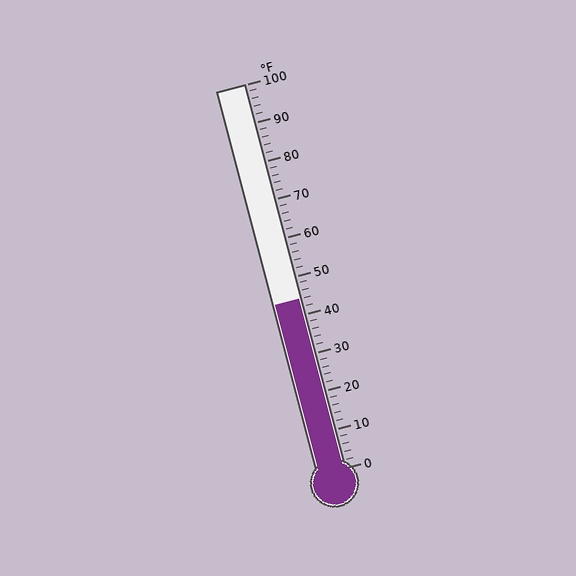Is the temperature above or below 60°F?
The temperature is below 60°F.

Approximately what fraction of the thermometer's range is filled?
The thermometer is filled to approximately 45% of its range.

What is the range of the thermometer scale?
The thermometer scale ranges from 0°F to 100°F.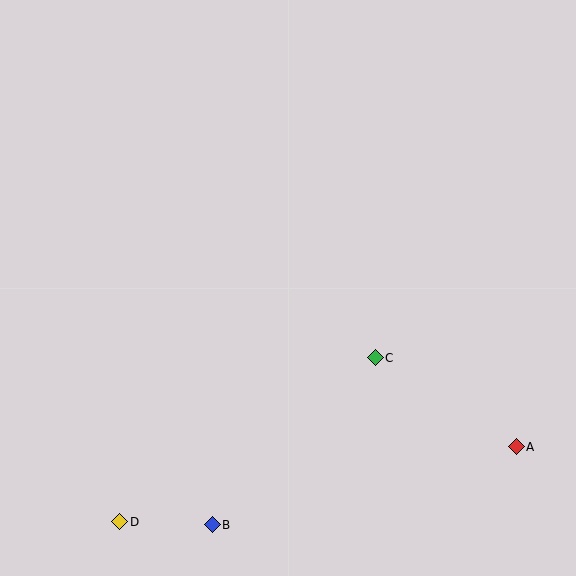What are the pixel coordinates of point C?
Point C is at (375, 358).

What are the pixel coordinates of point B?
Point B is at (212, 525).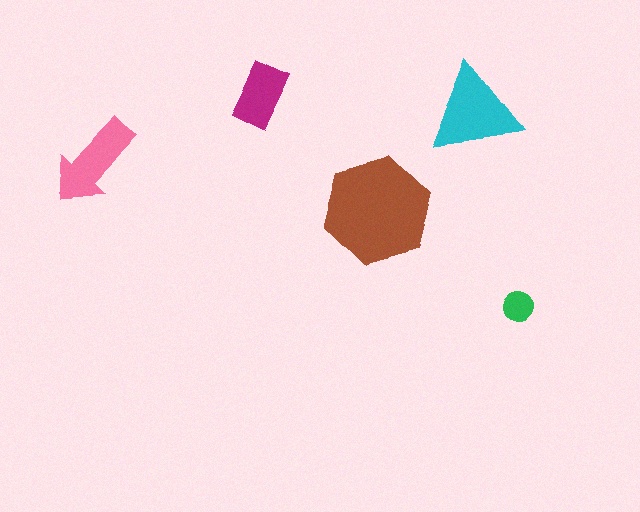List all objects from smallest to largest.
The green circle, the magenta rectangle, the pink arrow, the cyan triangle, the brown hexagon.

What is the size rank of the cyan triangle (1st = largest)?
2nd.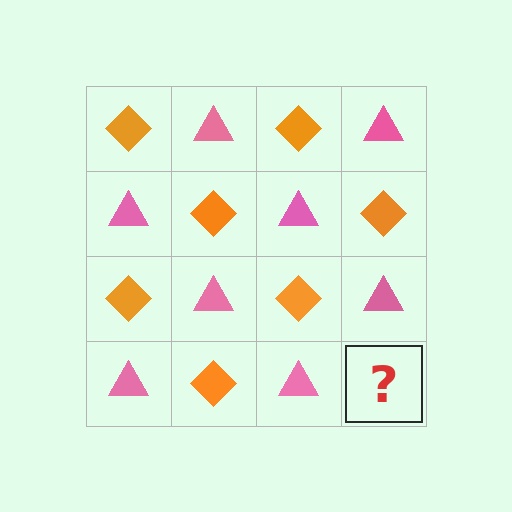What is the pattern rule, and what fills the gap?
The rule is that it alternates orange diamond and pink triangle in a checkerboard pattern. The gap should be filled with an orange diamond.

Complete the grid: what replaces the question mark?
The question mark should be replaced with an orange diamond.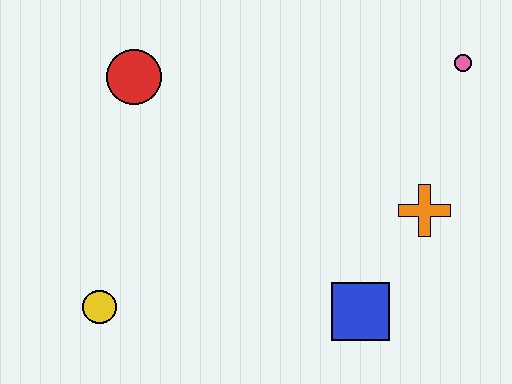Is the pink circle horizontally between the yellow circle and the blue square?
No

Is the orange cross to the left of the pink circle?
Yes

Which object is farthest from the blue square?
The red circle is farthest from the blue square.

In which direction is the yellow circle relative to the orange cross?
The yellow circle is to the left of the orange cross.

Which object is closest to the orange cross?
The blue square is closest to the orange cross.